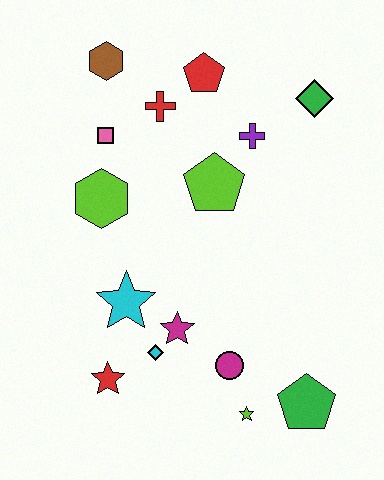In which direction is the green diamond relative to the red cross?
The green diamond is to the right of the red cross.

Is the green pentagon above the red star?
No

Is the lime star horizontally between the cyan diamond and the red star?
No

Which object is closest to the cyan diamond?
The magenta star is closest to the cyan diamond.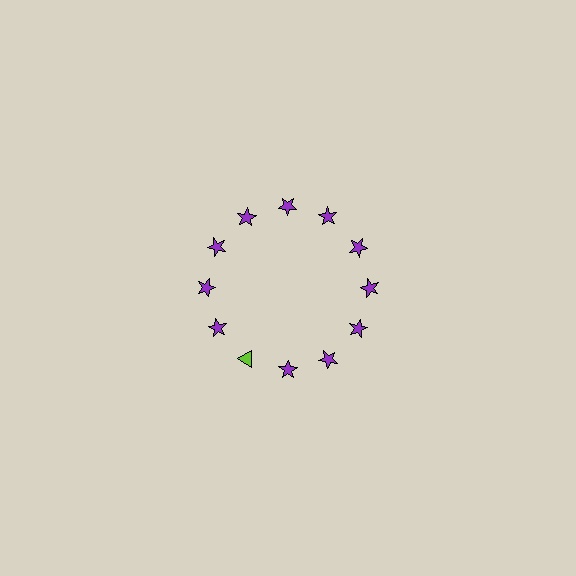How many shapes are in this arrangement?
There are 12 shapes arranged in a ring pattern.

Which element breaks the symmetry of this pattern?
The lime triangle at roughly the 7 o'clock position breaks the symmetry. All other shapes are purple stars.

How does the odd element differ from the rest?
It differs in both color (lime instead of purple) and shape (triangle instead of star).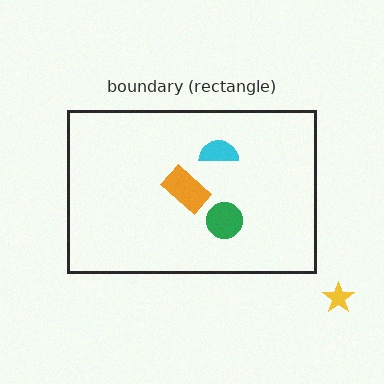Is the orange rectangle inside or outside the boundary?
Inside.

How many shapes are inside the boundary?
3 inside, 1 outside.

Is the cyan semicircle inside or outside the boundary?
Inside.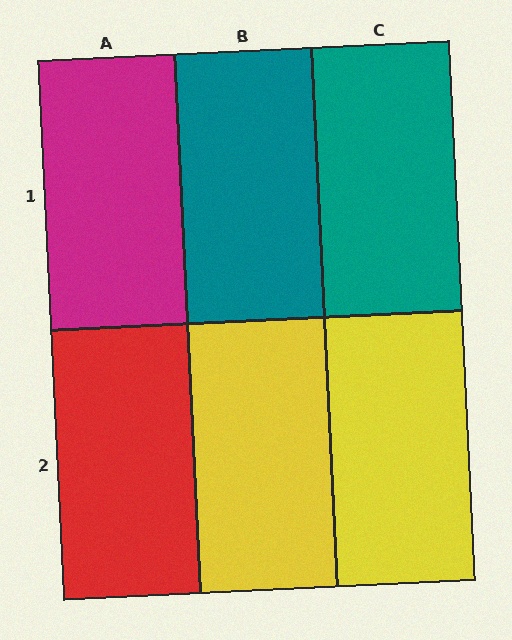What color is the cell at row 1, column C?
Teal.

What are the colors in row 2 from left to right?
Red, yellow, yellow.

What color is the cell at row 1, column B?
Teal.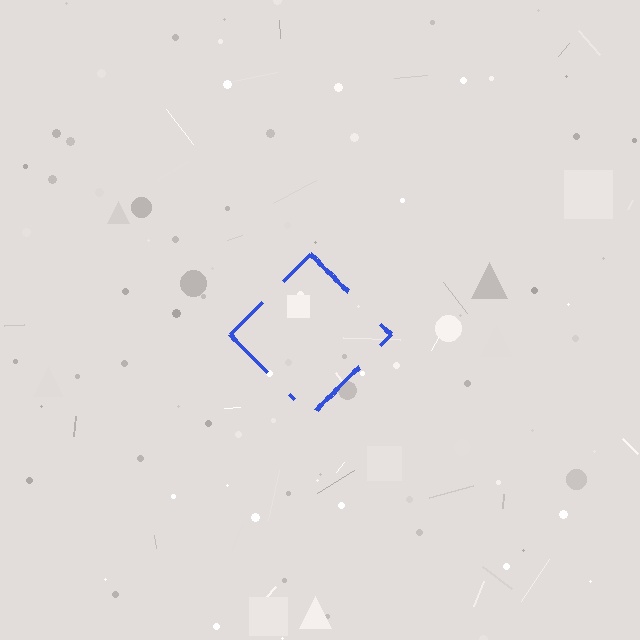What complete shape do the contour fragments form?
The contour fragments form a diamond.